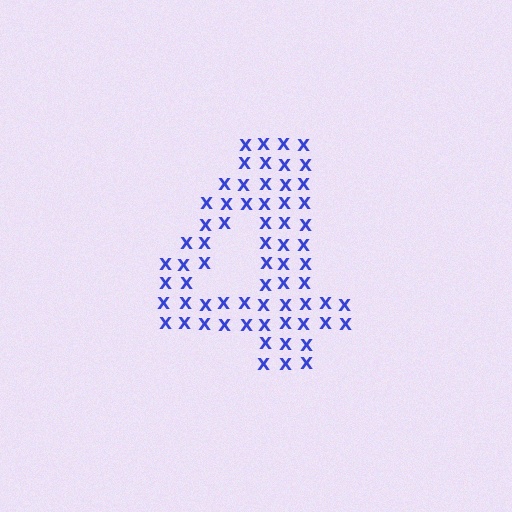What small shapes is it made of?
It is made of small letter X's.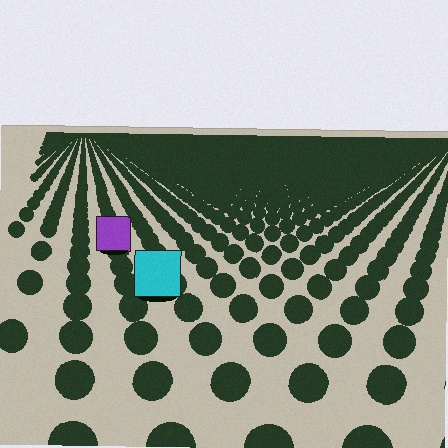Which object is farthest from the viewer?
The purple square is farthest from the viewer. It appears smaller and the ground texture around it is denser.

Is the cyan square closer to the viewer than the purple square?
Yes. The cyan square is closer — you can tell from the texture gradient: the ground texture is coarser near it.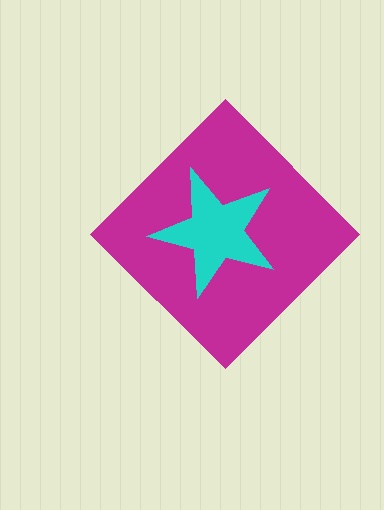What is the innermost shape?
The cyan star.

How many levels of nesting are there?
2.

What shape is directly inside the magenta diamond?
The cyan star.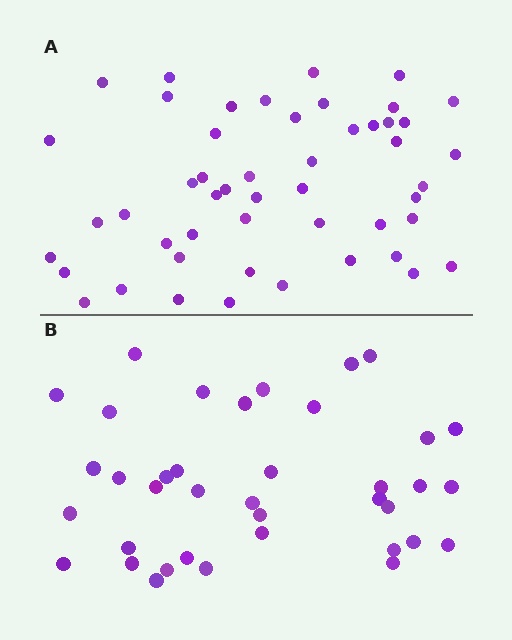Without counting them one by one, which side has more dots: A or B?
Region A (the top region) has more dots.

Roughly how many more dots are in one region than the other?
Region A has roughly 12 or so more dots than region B.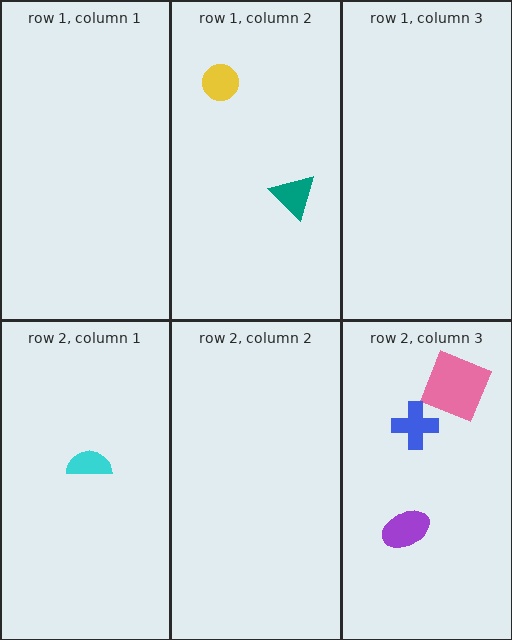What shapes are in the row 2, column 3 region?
The pink square, the purple ellipse, the blue cross.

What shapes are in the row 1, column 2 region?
The yellow circle, the teal triangle.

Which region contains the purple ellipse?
The row 2, column 3 region.